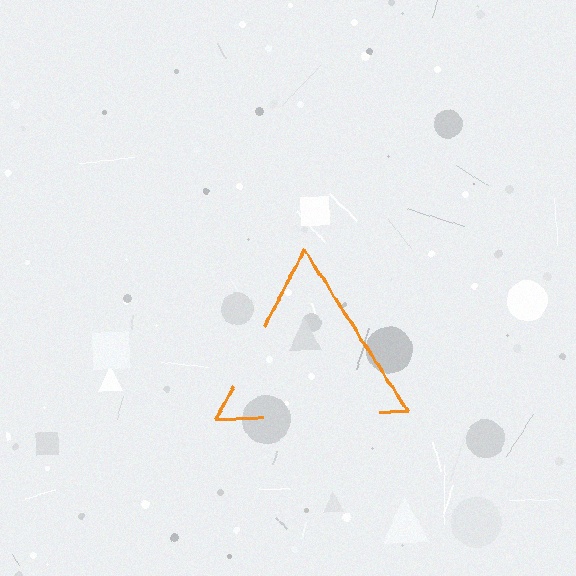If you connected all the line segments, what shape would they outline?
They would outline a triangle.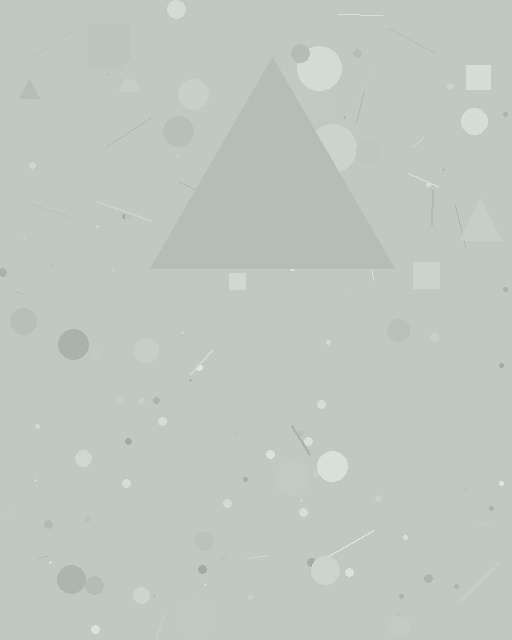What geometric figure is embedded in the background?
A triangle is embedded in the background.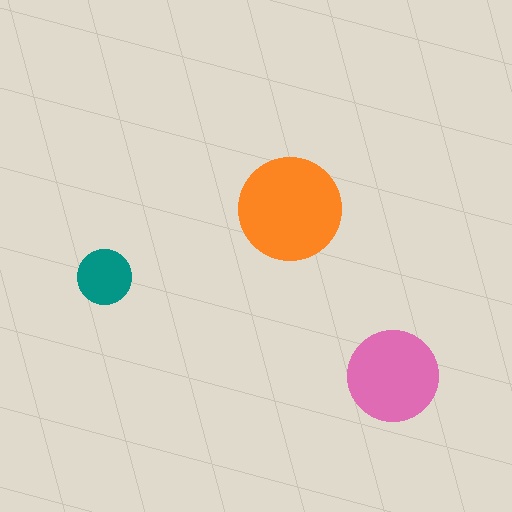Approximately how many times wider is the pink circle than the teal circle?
About 1.5 times wider.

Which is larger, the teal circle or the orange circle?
The orange one.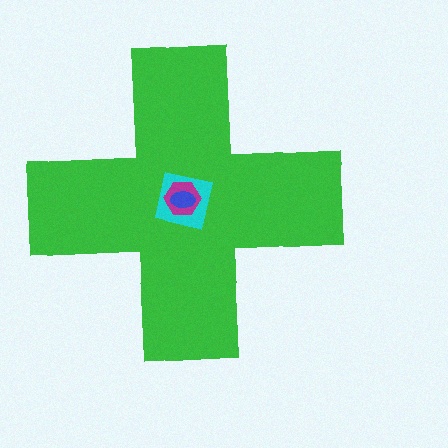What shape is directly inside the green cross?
The cyan square.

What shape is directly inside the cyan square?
The magenta hexagon.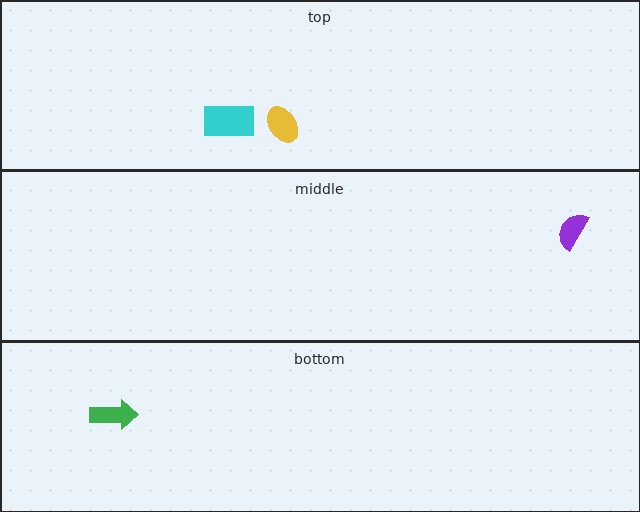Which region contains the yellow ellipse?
The top region.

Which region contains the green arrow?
The bottom region.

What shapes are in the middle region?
The purple semicircle.